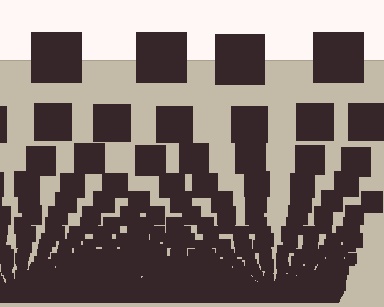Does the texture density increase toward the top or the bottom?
Density increases toward the bottom.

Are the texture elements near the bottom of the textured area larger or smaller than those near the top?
Smaller. The gradient is inverted — elements near the bottom are smaller and denser.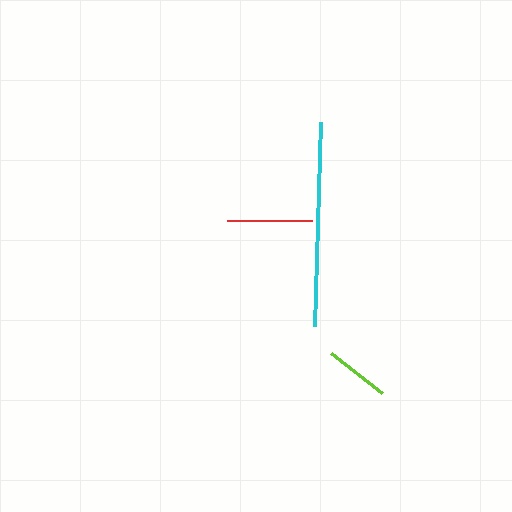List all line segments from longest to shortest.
From longest to shortest: cyan, red, lime.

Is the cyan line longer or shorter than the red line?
The cyan line is longer than the red line.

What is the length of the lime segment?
The lime segment is approximately 65 pixels long.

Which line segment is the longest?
The cyan line is the longest at approximately 204 pixels.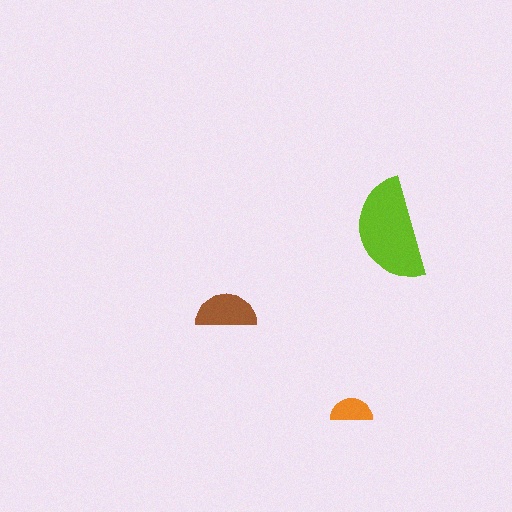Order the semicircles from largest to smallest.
the lime one, the brown one, the orange one.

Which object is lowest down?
The orange semicircle is bottommost.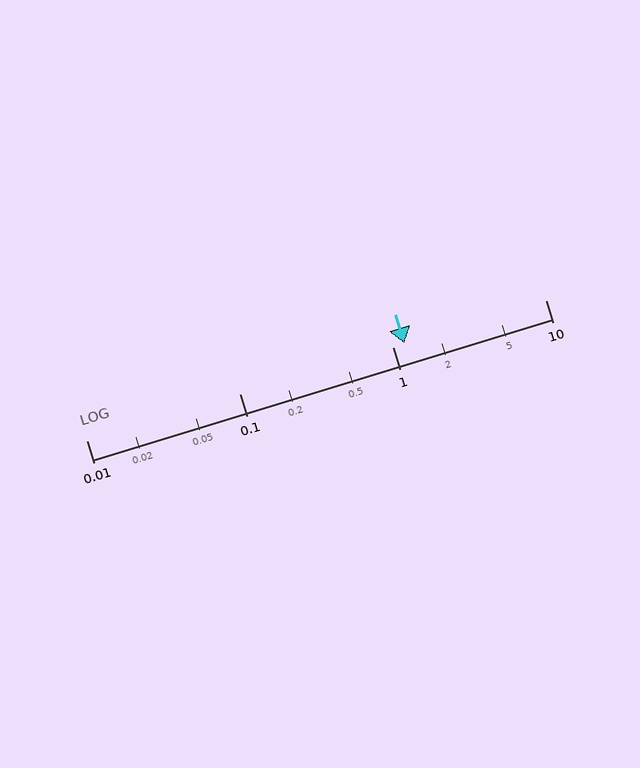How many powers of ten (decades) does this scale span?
The scale spans 3 decades, from 0.01 to 10.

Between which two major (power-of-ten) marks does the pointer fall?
The pointer is between 1 and 10.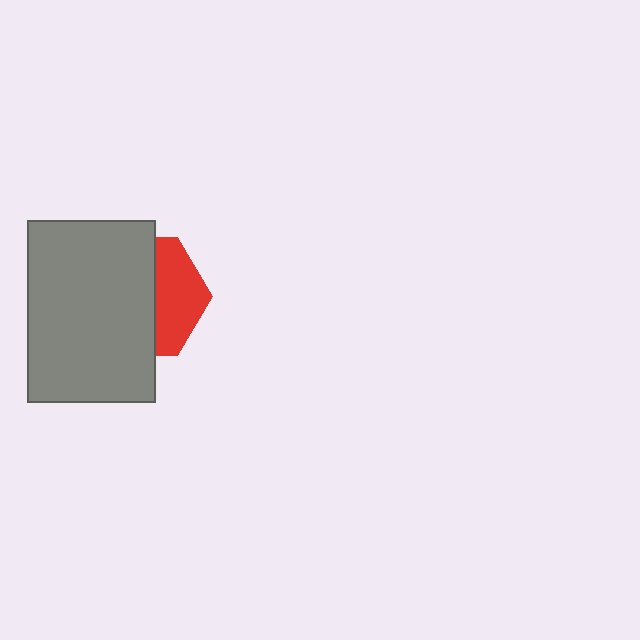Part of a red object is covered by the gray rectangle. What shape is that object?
It is a hexagon.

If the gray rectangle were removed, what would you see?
You would see the complete red hexagon.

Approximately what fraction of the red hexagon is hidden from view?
Roughly 61% of the red hexagon is hidden behind the gray rectangle.